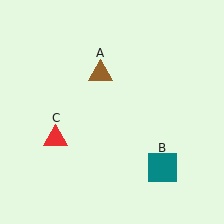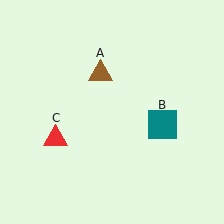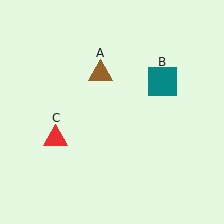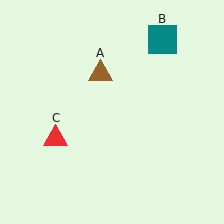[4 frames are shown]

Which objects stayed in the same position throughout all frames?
Brown triangle (object A) and red triangle (object C) remained stationary.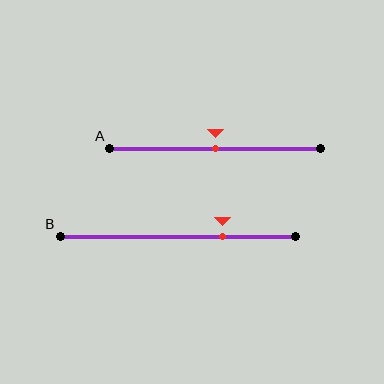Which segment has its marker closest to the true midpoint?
Segment A has its marker closest to the true midpoint.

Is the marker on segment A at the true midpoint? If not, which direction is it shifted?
Yes, the marker on segment A is at the true midpoint.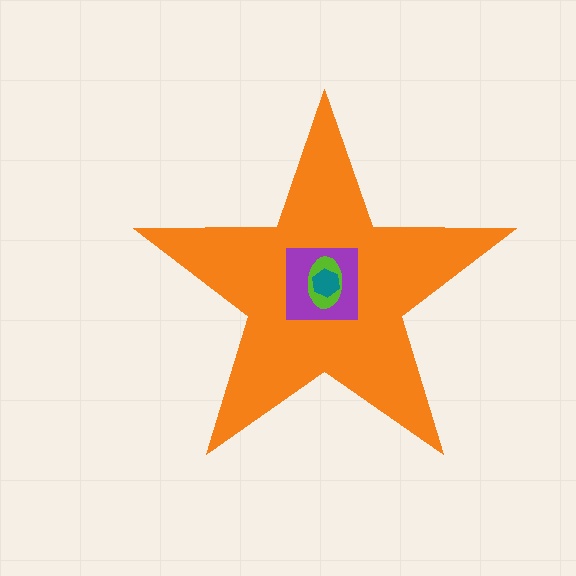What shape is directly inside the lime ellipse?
The teal hexagon.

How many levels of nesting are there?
4.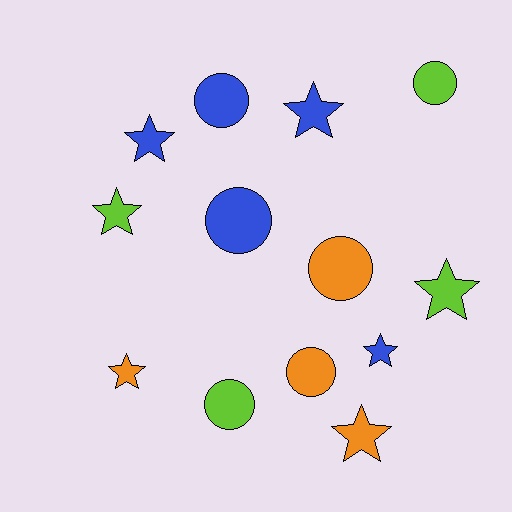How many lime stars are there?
There are 2 lime stars.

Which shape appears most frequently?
Star, with 7 objects.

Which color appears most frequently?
Blue, with 5 objects.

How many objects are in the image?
There are 13 objects.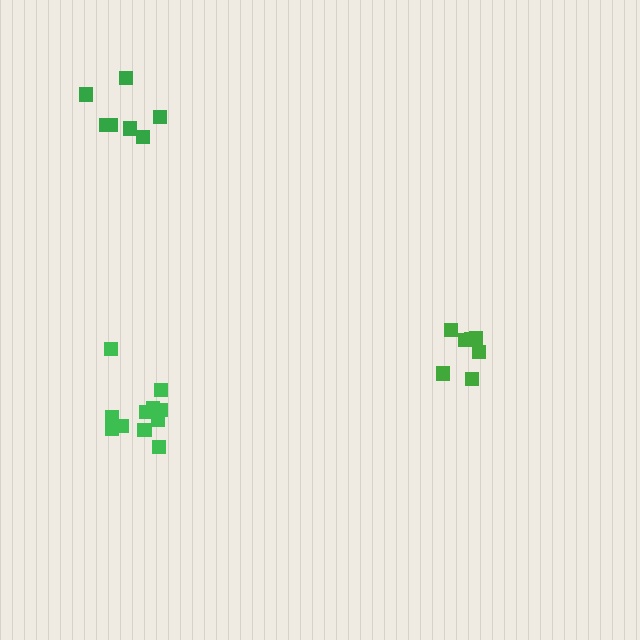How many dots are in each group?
Group 1: 8 dots, Group 2: 7 dots, Group 3: 11 dots (26 total).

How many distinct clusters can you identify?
There are 3 distinct clusters.